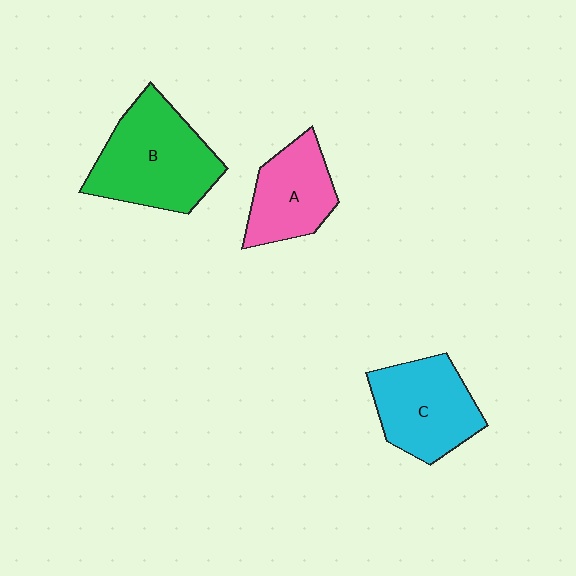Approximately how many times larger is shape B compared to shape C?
Approximately 1.2 times.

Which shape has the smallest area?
Shape A (pink).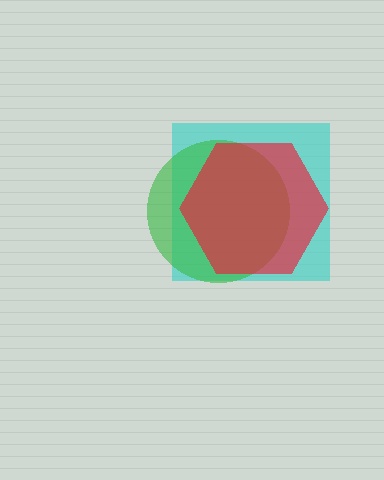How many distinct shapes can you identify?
There are 3 distinct shapes: a cyan square, a green circle, a red hexagon.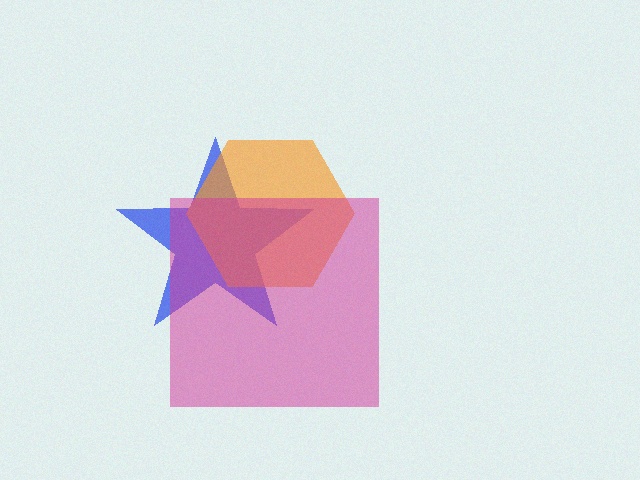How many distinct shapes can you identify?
There are 3 distinct shapes: a blue star, an orange hexagon, a magenta square.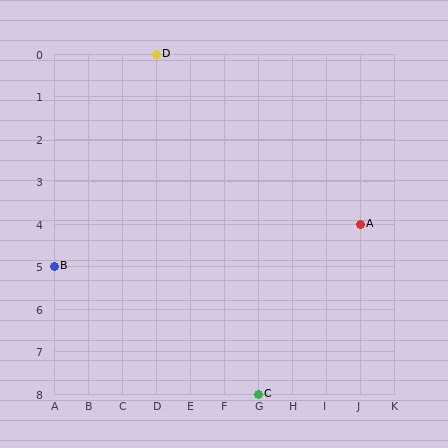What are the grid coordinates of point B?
Point B is at grid coordinates (A, 5).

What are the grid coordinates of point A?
Point A is at grid coordinates (J, 4).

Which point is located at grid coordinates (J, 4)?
Point A is at (J, 4).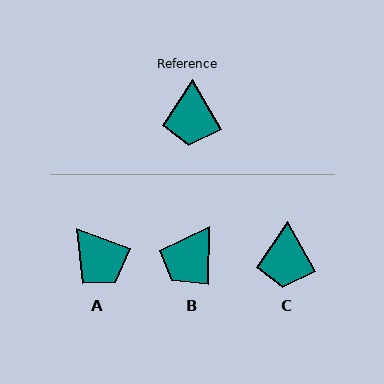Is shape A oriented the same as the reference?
No, it is off by about 41 degrees.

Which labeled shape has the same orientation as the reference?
C.